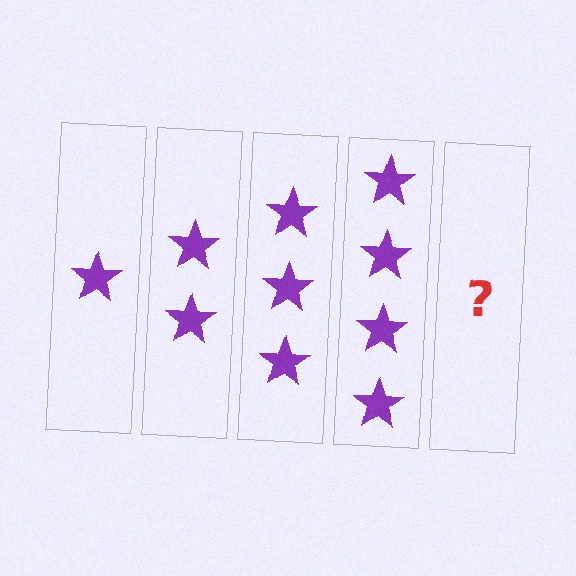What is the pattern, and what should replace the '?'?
The pattern is that each step adds one more star. The '?' should be 5 stars.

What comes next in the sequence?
The next element should be 5 stars.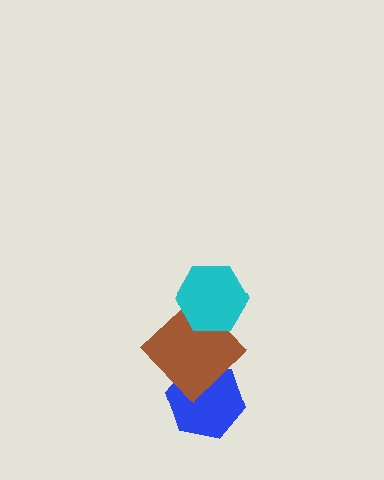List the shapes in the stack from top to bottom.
From top to bottom: the cyan hexagon, the brown diamond, the blue hexagon.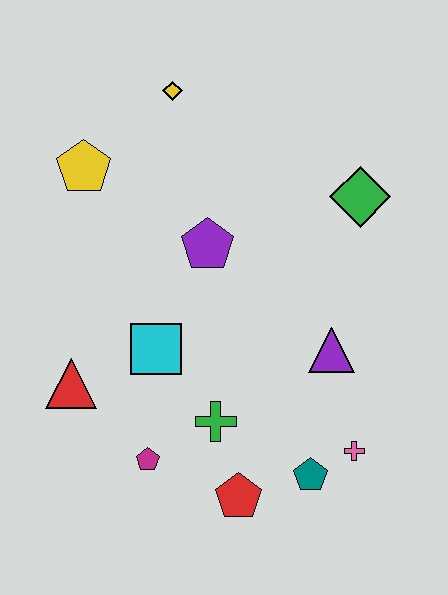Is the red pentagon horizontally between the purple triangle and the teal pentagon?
No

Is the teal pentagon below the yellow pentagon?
Yes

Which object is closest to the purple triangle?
The pink cross is closest to the purple triangle.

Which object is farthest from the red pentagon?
The yellow diamond is farthest from the red pentagon.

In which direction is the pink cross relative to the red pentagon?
The pink cross is to the right of the red pentagon.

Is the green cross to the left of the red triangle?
No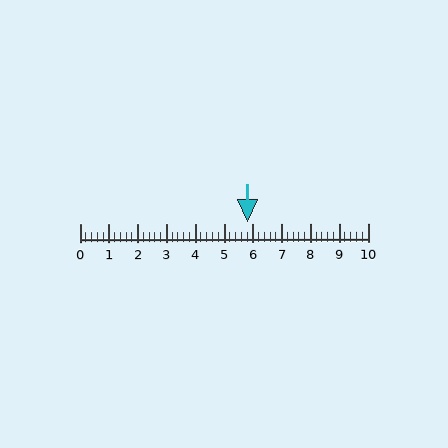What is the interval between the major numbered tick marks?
The major tick marks are spaced 1 units apart.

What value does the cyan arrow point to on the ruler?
The cyan arrow points to approximately 5.8.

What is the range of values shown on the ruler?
The ruler shows values from 0 to 10.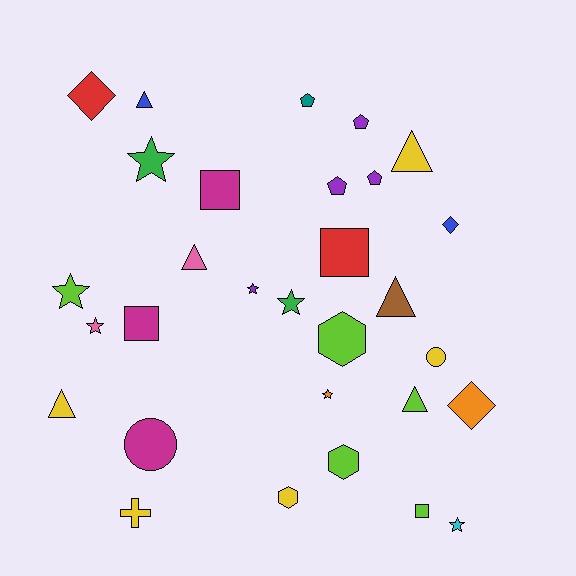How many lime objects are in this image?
There are 5 lime objects.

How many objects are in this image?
There are 30 objects.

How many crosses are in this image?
There is 1 cross.